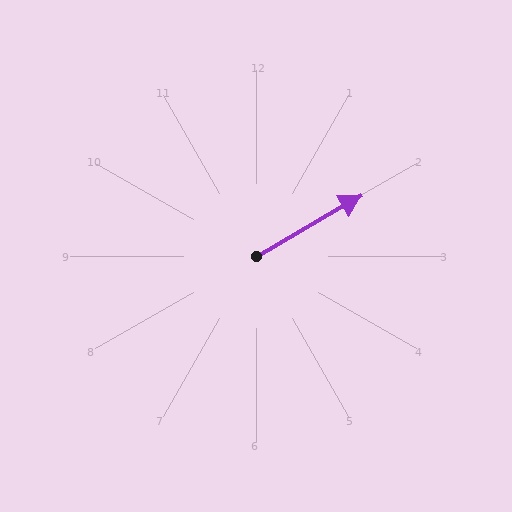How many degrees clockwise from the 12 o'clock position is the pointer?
Approximately 60 degrees.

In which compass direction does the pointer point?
Northeast.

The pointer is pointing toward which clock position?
Roughly 2 o'clock.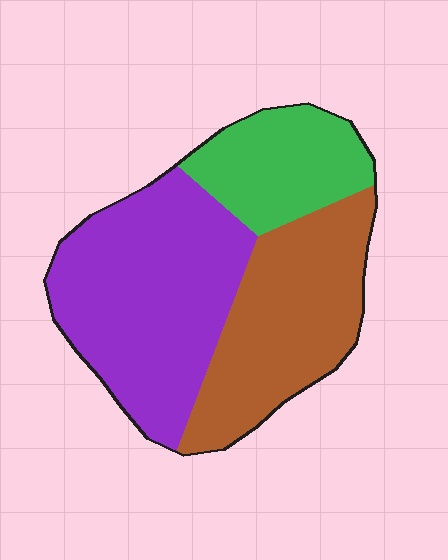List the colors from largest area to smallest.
From largest to smallest: purple, brown, green.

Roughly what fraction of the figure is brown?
Brown covers about 35% of the figure.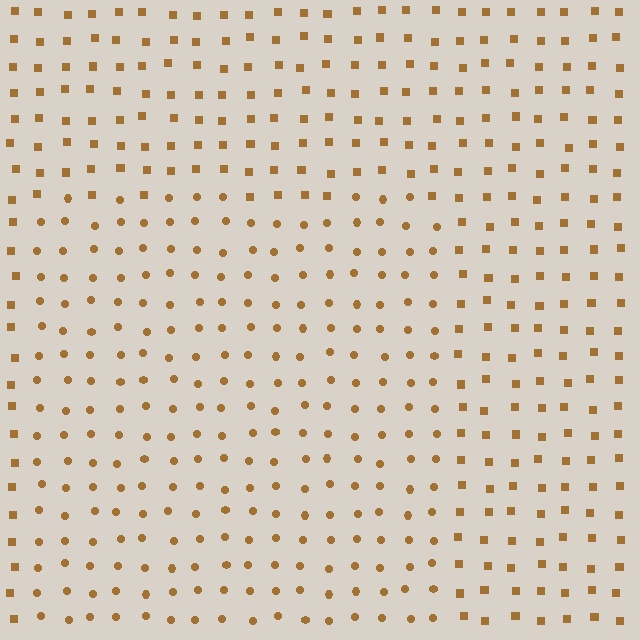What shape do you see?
I see a rectangle.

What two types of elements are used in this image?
The image uses circles inside the rectangle region and squares outside it.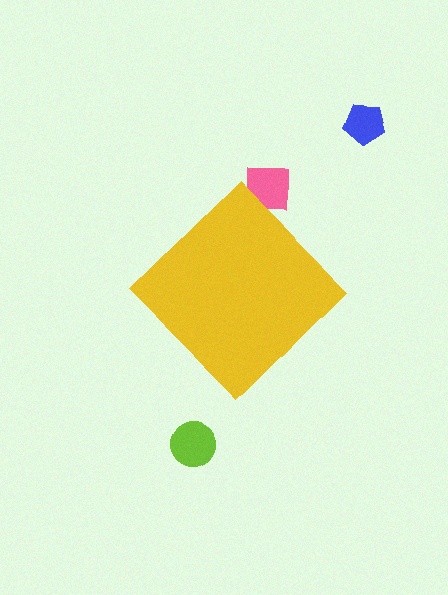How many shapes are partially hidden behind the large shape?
1 shape is partially hidden.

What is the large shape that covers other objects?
A yellow diamond.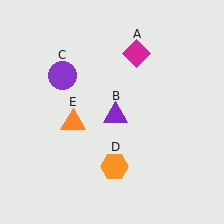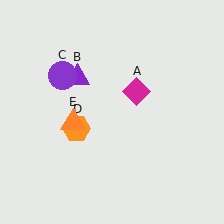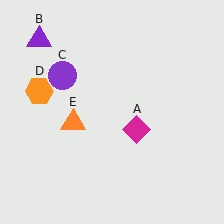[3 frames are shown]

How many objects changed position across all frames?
3 objects changed position: magenta diamond (object A), purple triangle (object B), orange hexagon (object D).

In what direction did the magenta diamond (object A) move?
The magenta diamond (object A) moved down.